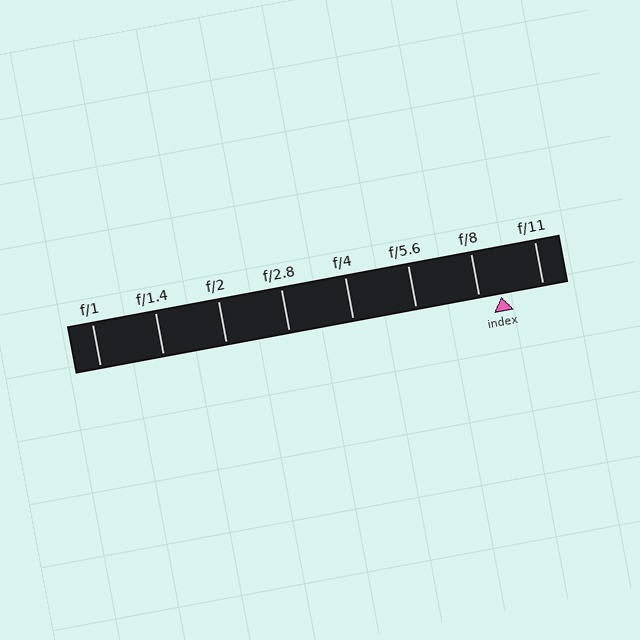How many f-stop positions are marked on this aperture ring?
There are 8 f-stop positions marked.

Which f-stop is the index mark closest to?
The index mark is closest to f/8.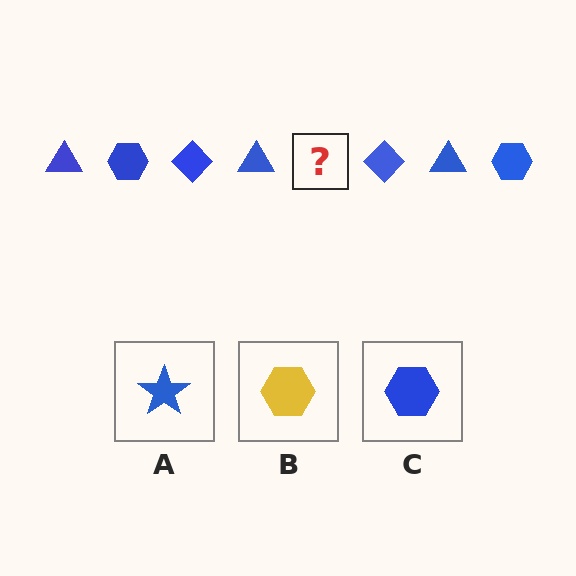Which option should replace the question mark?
Option C.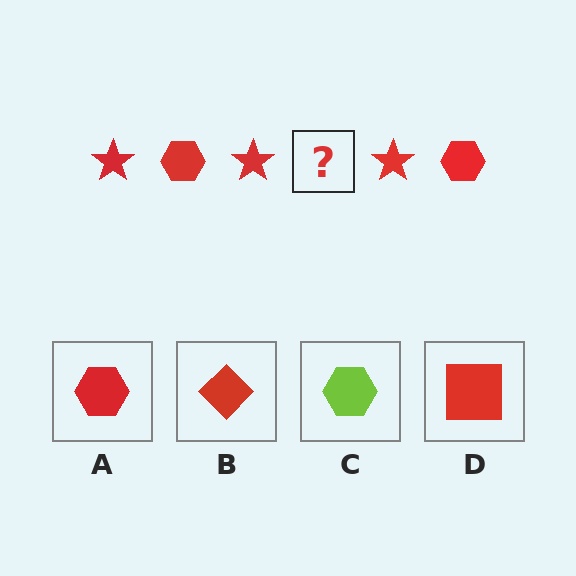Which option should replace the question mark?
Option A.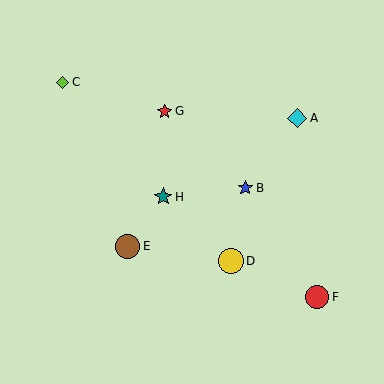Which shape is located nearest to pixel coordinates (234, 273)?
The yellow circle (labeled D) at (231, 261) is nearest to that location.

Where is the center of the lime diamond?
The center of the lime diamond is at (62, 82).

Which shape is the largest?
The yellow circle (labeled D) is the largest.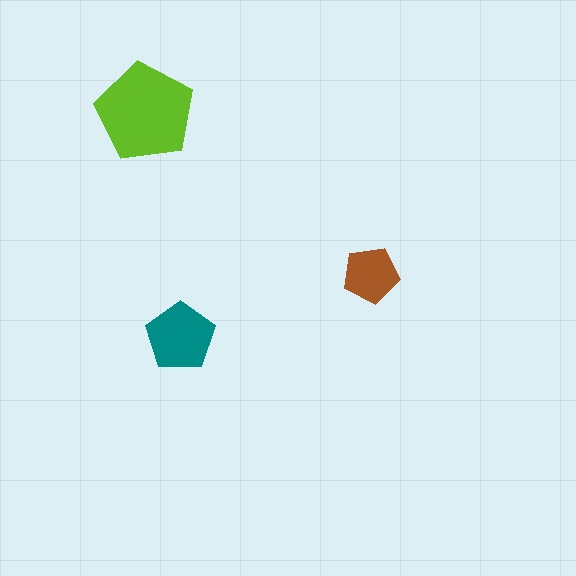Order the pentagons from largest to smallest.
the lime one, the teal one, the brown one.